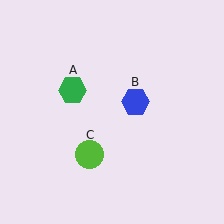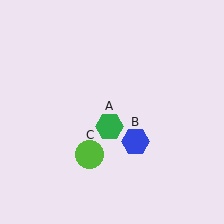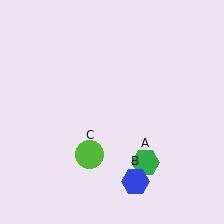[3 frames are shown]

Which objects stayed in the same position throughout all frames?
Lime circle (object C) remained stationary.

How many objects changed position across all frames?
2 objects changed position: green hexagon (object A), blue hexagon (object B).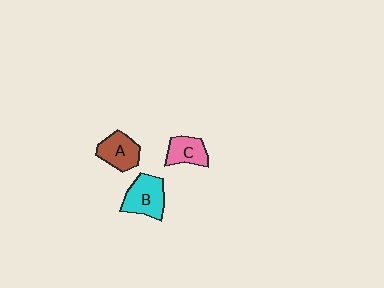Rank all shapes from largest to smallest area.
From largest to smallest: B (cyan), A (brown), C (pink).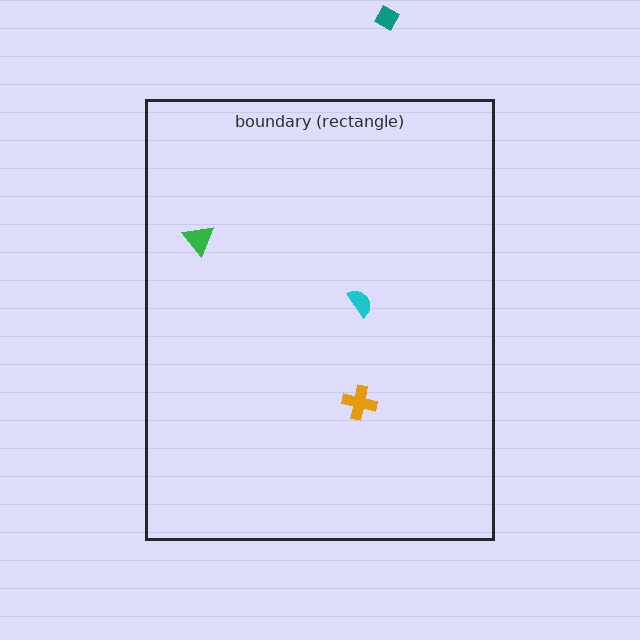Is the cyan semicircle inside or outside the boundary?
Inside.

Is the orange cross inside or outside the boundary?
Inside.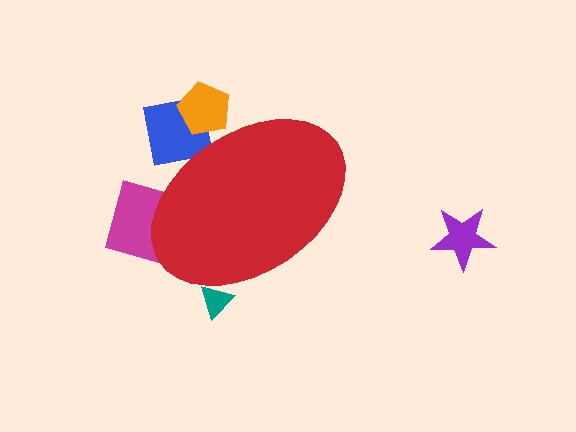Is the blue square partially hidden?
Yes, the blue square is partially hidden behind the red ellipse.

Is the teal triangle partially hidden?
Yes, the teal triangle is partially hidden behind the red ellipse.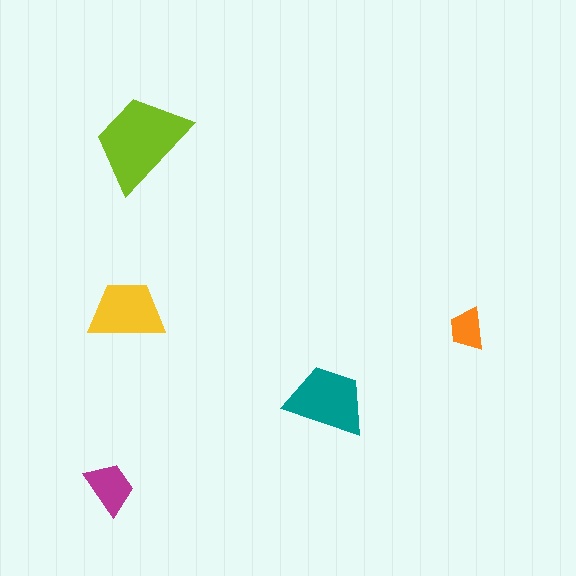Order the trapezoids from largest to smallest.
the lime one, the teal one, the yellow one, the magenta one, the orange one.